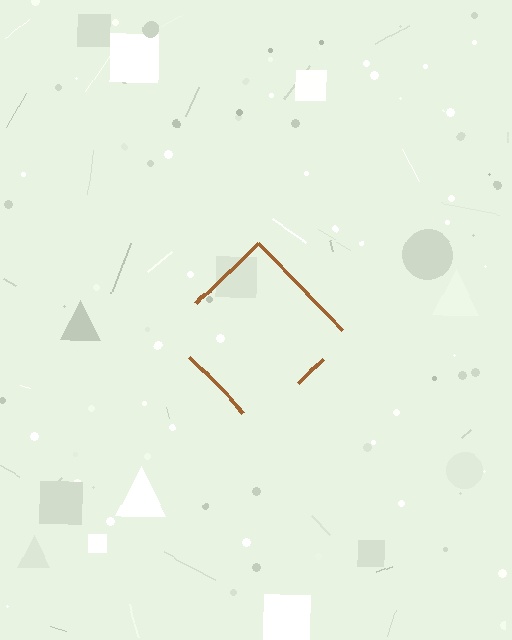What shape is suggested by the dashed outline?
The dashed outline suggests a diamond.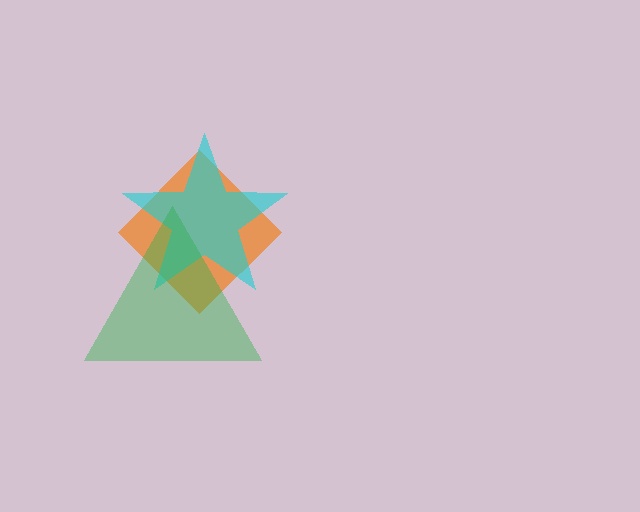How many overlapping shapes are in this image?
There are 3 overlapping shapes in the image.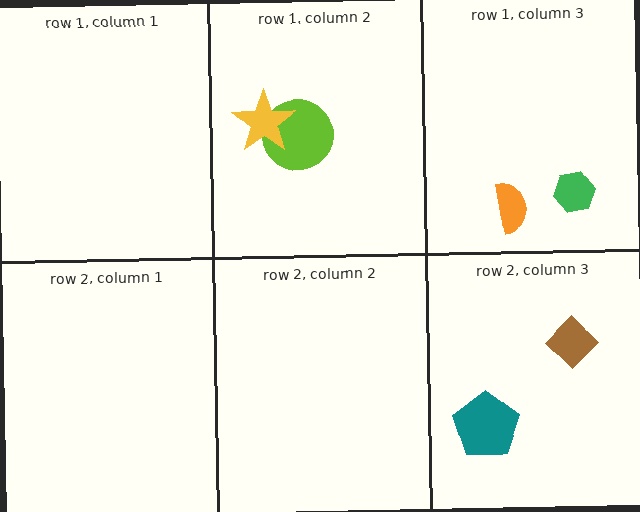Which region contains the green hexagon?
The row 1, column 3 region.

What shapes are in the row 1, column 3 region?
The orange semicircle, the green hexagon.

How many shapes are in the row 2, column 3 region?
2.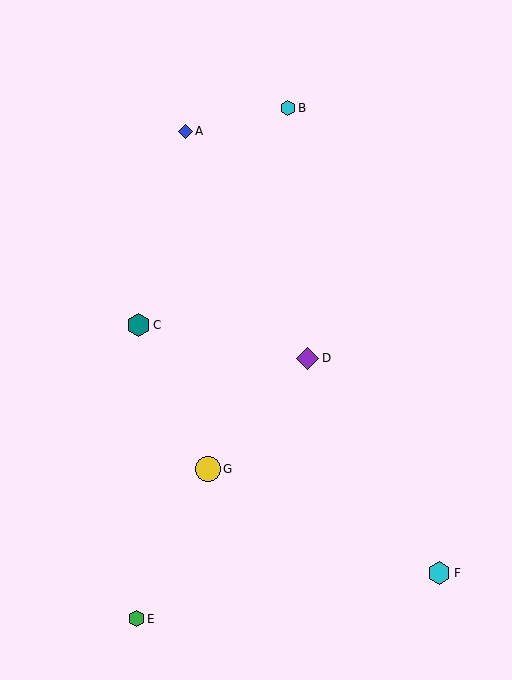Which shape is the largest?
The yellow circle (labeled G) is the largest.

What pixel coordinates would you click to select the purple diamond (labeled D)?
Click at (308, 358) to select the purple diamond D.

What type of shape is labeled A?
Shape A is a blue diamond.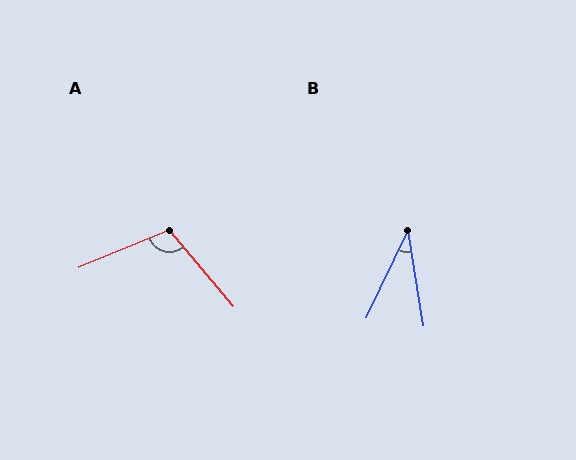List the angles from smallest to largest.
B (35°), A (108°).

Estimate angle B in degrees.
Approximately 35 degrees.